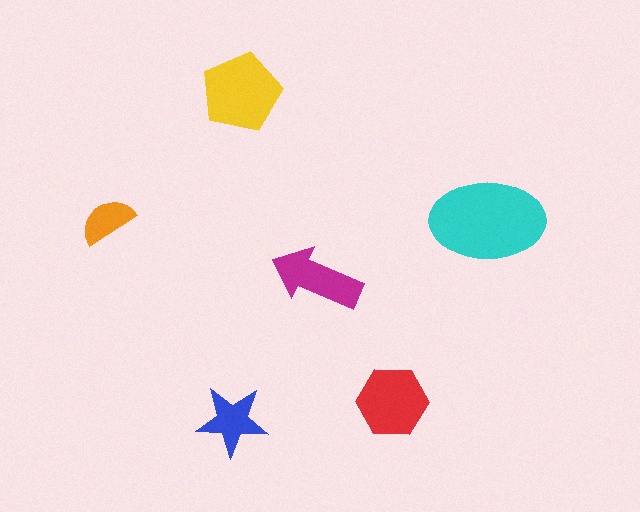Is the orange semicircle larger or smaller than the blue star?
Smaller.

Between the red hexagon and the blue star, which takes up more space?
The red hexagon.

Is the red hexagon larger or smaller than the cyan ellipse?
Smaller.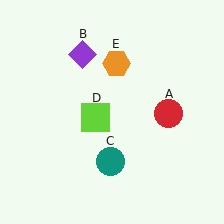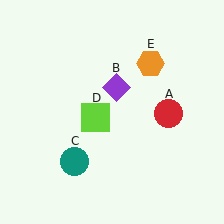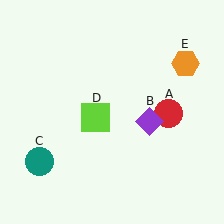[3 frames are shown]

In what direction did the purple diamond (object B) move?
The purple diamond (object B) moved down and to the right.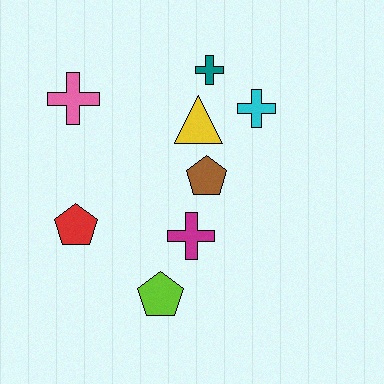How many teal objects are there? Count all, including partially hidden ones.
There is 1 teal object.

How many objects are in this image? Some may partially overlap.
There are 8 objects.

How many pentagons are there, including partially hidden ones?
There are 3 pentagons.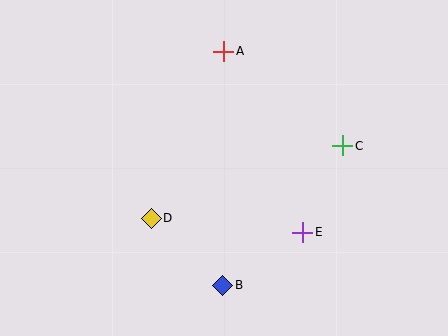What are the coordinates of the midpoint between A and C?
The midpoint between A and C is at (283, 98).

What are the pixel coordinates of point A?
Point A is at (224, 51).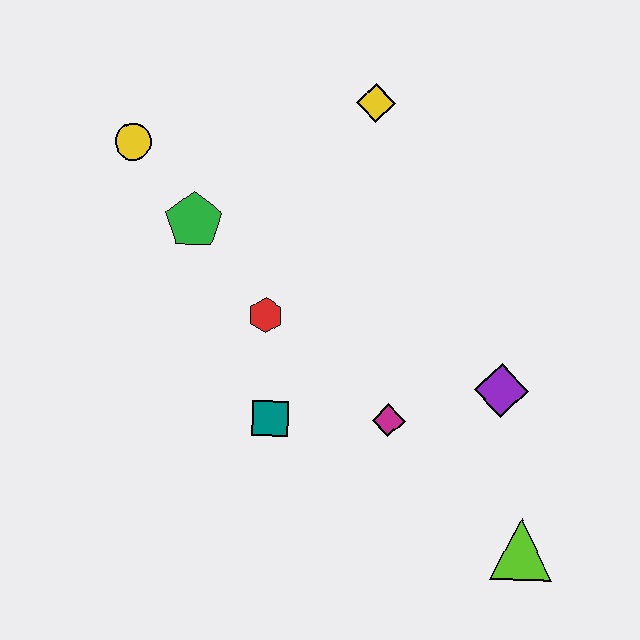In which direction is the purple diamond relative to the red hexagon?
The purple diamond is to the right of the red hexagon.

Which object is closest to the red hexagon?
The teal square is closest to the red hexagon.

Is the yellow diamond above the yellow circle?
Yes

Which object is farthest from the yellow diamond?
The lime triangle is farthest from the yellow diamond.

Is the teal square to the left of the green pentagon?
No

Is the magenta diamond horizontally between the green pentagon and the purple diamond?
Yes